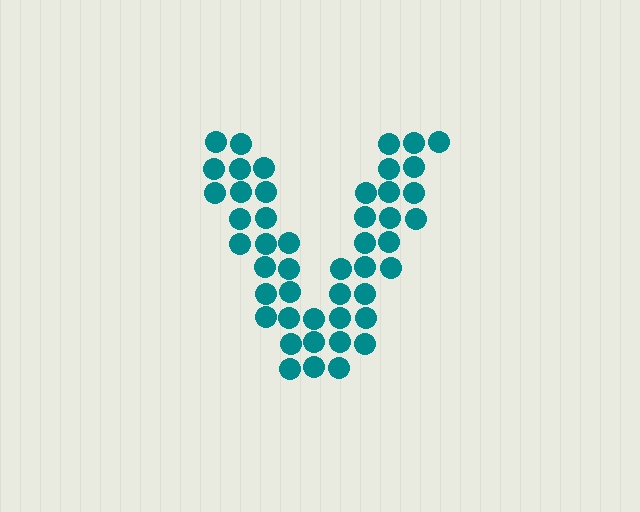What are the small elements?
The small elements are circles.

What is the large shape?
The large shape is the letter V.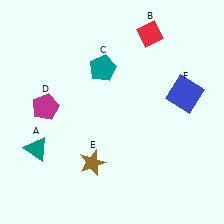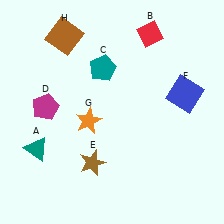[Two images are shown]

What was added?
An orange star (G), a brown square (H) were added in Image 2.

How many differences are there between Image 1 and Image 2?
There are 2 differences between the two images.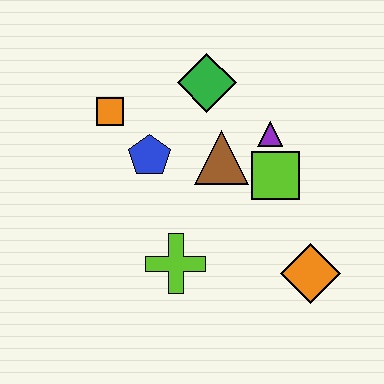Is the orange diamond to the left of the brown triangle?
No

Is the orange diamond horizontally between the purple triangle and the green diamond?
No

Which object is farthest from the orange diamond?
The orange square is farthest from the orange diamond.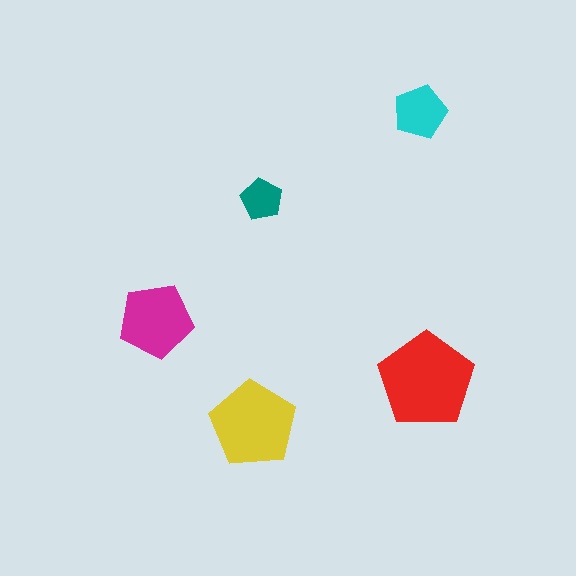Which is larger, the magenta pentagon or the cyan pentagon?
The magenta one.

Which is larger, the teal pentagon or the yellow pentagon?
The yellow one.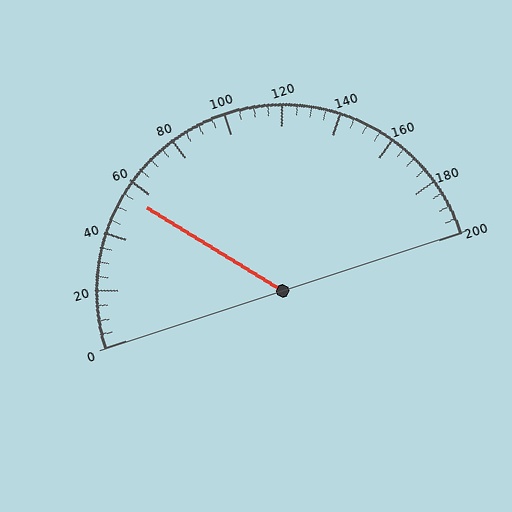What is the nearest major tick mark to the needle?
The nearest major tick mark is 60.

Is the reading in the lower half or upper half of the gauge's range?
The reading is in the lower half of the range (0 to 200).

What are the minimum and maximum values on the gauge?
The gauge ranges from 0 to 200.